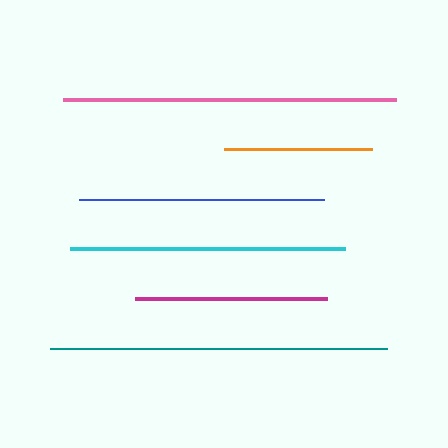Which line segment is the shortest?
The orange line is the shortest at approximately 148 pixels.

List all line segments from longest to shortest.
From longest to shortest: teal, pink, cyan, blue, magenta, orange.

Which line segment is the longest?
The teal line is the longest at approximately 337 pixels.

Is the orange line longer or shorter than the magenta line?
The magenta line is longer than the orange line.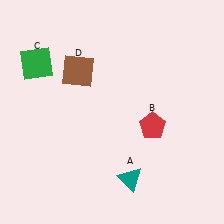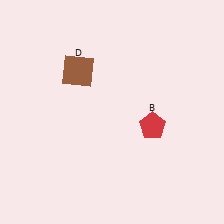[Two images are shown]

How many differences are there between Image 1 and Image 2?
There are 2 differences between the two images.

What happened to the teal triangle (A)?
The teal triangle (A) was removed in Image 2. It was in the bottom-right area of Image 1.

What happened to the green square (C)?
The green square (C) was removed in Image 2. It was in the top-left area of Image 1.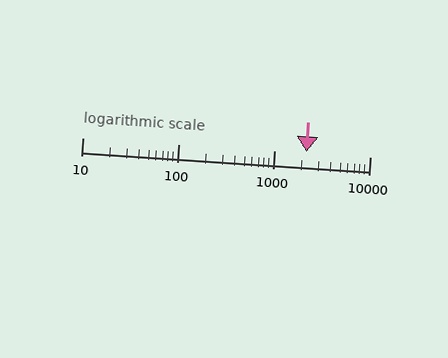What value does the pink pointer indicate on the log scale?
The pointer indicates approximately 2200.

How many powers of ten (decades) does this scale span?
The scale spans 3 decades, from 10 to 10000.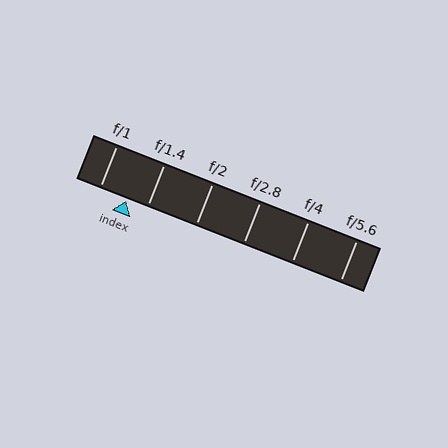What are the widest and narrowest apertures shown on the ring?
The widest aperture shown is f/1 and the narrowest is f/5.6.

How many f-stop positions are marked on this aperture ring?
There are 6 f-stop positions marked.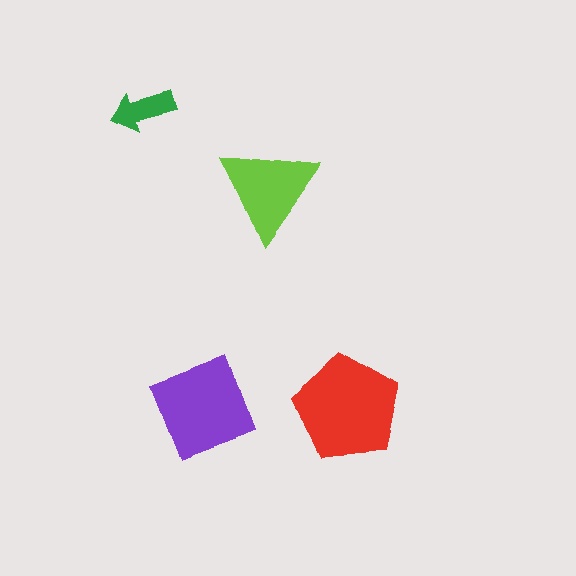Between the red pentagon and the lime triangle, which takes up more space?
The red pentagon.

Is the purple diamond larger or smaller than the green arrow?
Larger.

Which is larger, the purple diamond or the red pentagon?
The red pentagon.